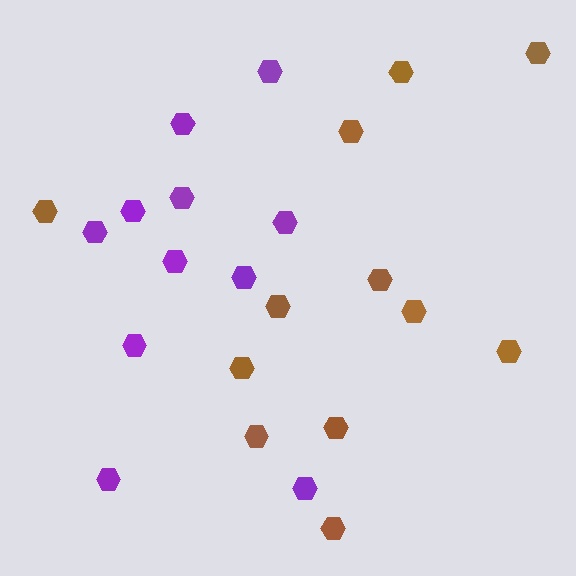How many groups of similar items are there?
There are 2 groups: one group of brown hexagons (12) and one group of purple hexagons (11).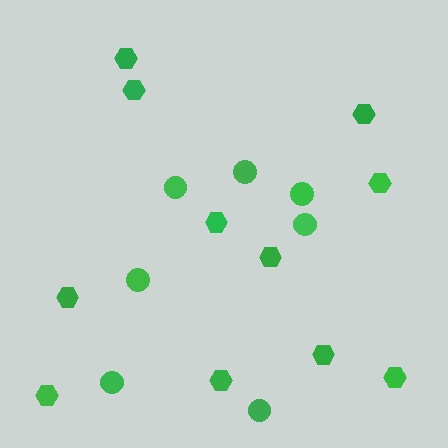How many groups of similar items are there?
There are 2 groups: one group of hexagons (11) and one group of circles (7).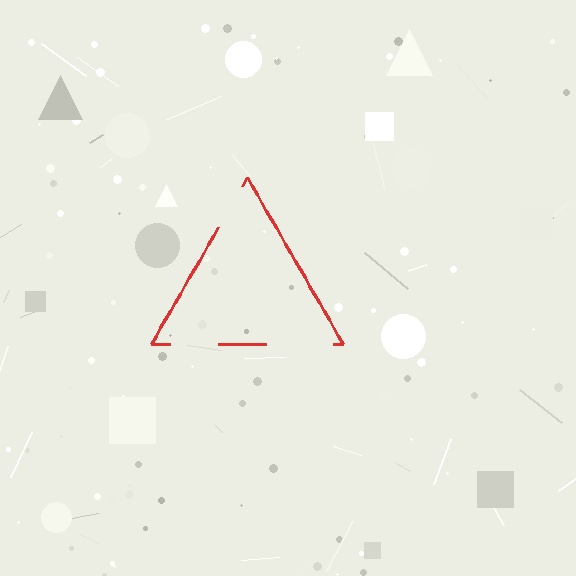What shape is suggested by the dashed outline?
The dashed outline suggests a triangle.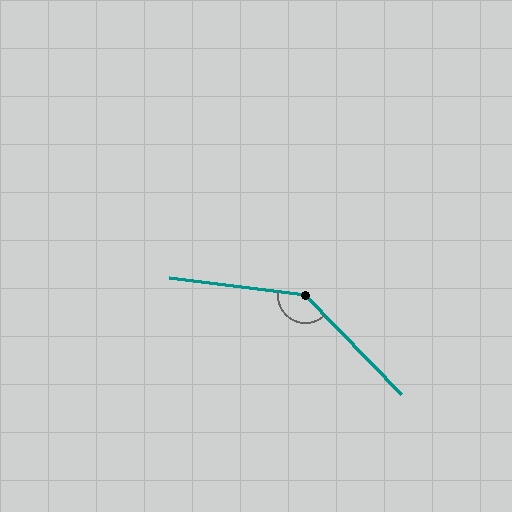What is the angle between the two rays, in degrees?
Approximately 141 degrees.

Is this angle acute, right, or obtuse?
It is obtuse.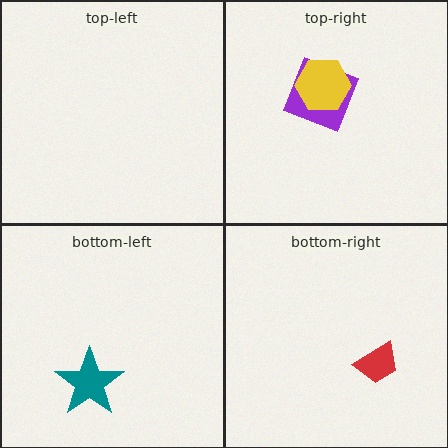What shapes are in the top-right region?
The purple square, the yellow hexagon.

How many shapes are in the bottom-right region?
1.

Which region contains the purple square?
The top-right region.